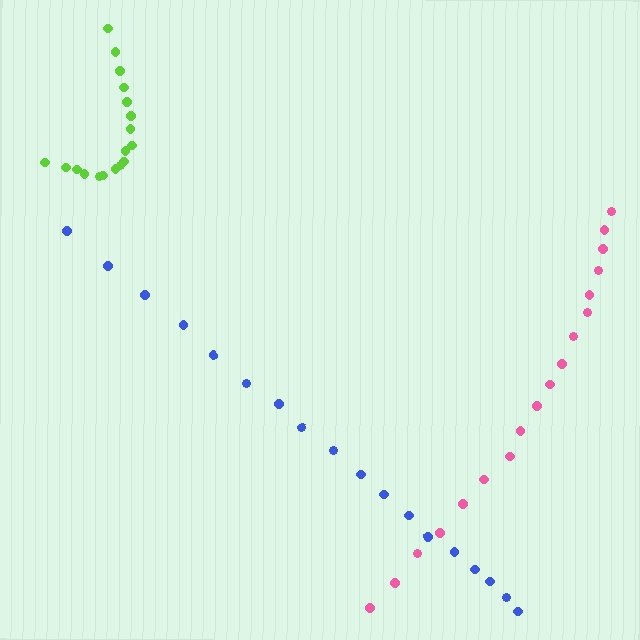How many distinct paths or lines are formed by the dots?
There are 3 distinct paths.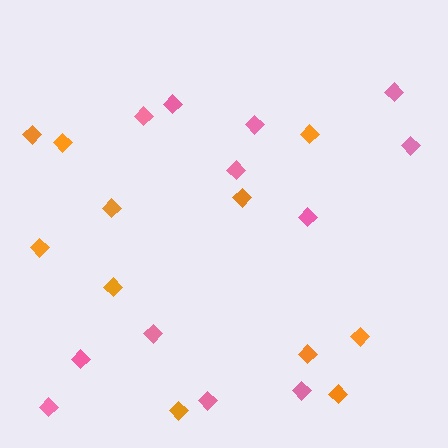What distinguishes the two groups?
There are 2 groups: one group of orange diamonds (11) and one group of pink diamonds (12).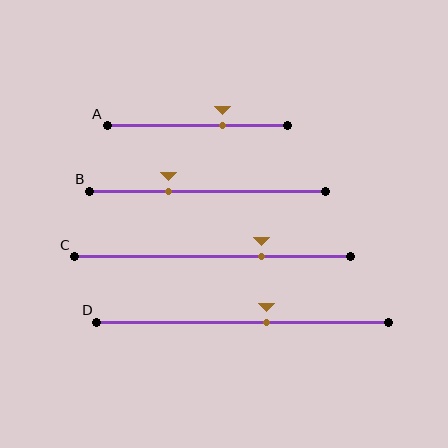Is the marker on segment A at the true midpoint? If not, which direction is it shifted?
No, the marker on segment A is shifted to the right by about 14% of the segment length.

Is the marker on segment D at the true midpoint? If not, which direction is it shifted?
No, the marker on segment D is shifted to the right by about 8% of the segment length.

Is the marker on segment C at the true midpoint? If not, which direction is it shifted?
No, the marker on segment C is shifted to the right by about 18% of the segment length.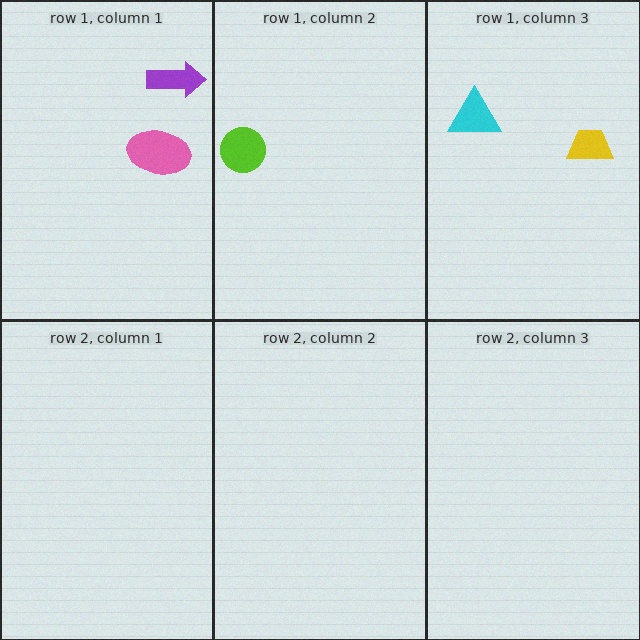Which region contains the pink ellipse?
The row 1, column 1 region.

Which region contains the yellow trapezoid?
The row 1, column 3 region.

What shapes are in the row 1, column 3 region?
The cyan triangle, the yellow trapezoid.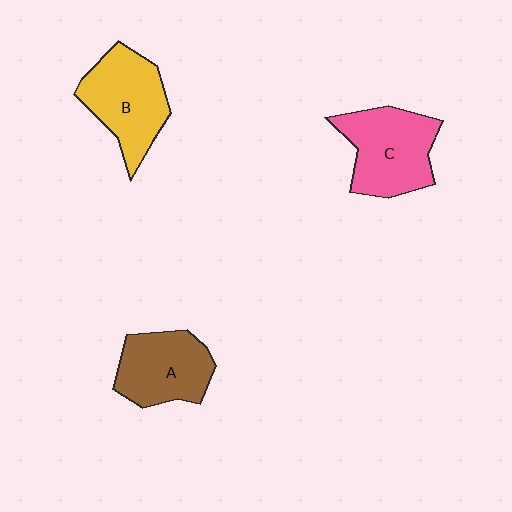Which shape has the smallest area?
Shape A (brown).